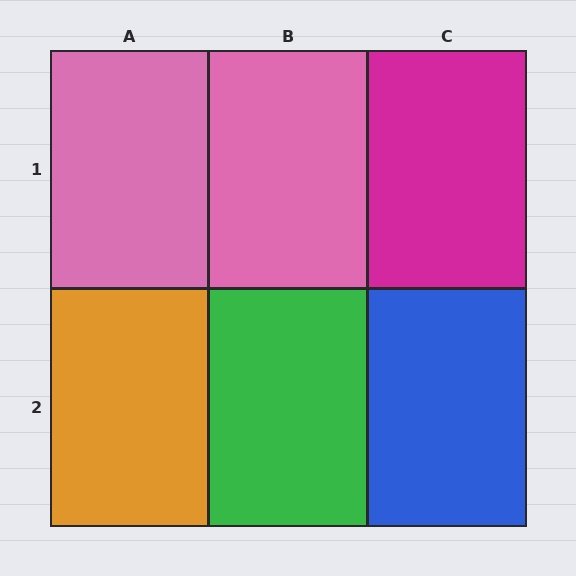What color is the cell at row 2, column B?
Green.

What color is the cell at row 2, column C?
Blue.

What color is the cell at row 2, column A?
Orange.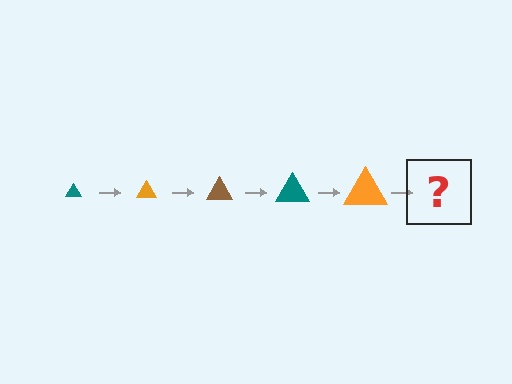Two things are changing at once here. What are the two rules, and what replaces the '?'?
The two rules are that the triangle grows larger each step and the color cycles through teal, orange, and brown. The '?' should be a brown triangle, larger than the previous one.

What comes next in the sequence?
The next element should be a brown triangle, larger than the previous one.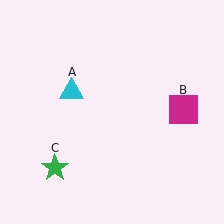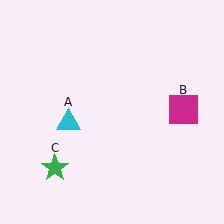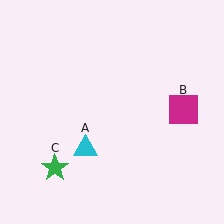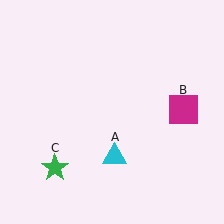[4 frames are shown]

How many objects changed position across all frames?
1 object changed position: cyan triangle (object A).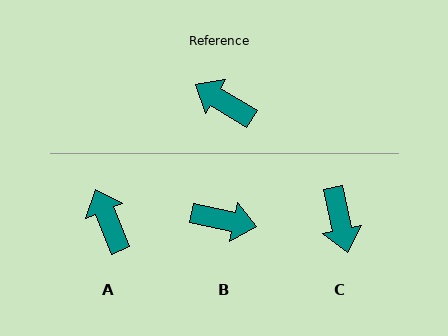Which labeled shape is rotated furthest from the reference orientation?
B, about 160 degrees away.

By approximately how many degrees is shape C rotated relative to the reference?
Approximately 134 degrees counter-clockwise.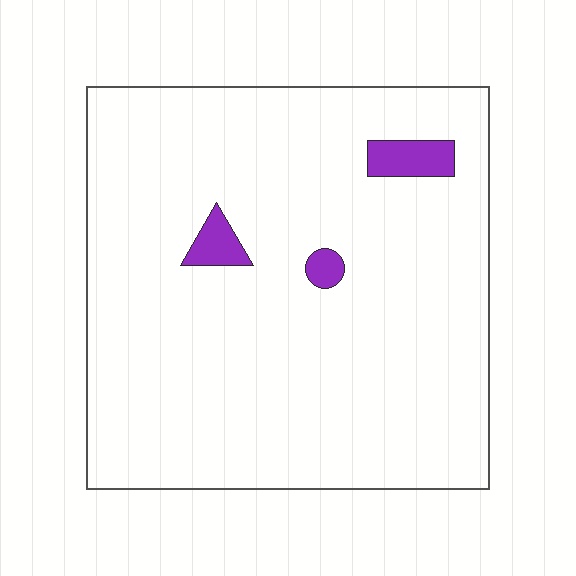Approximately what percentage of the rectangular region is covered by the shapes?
Approximately 5%.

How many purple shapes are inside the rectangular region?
3.